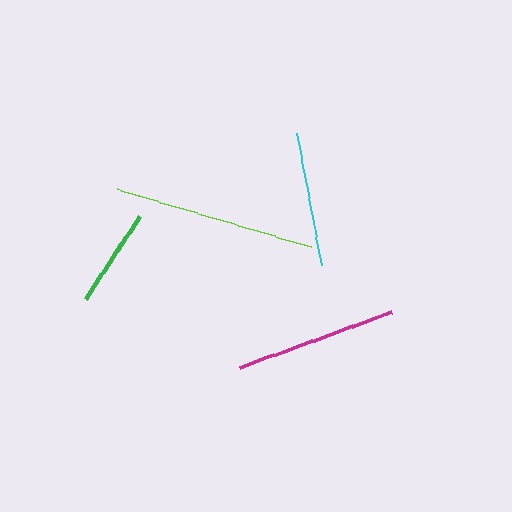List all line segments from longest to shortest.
From longest to shortest: lime, magenta, cyan, green.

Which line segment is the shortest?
The green line is the shortest at approximately 99 pixels.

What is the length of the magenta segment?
The magenta segment is approximately 161 pixels long.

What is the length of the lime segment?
The lime segment is approximately 203 pixels long.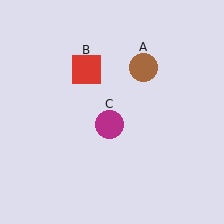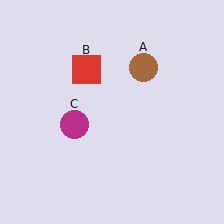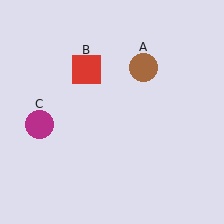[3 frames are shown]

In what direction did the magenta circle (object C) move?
The magenta circle (object C) moved left.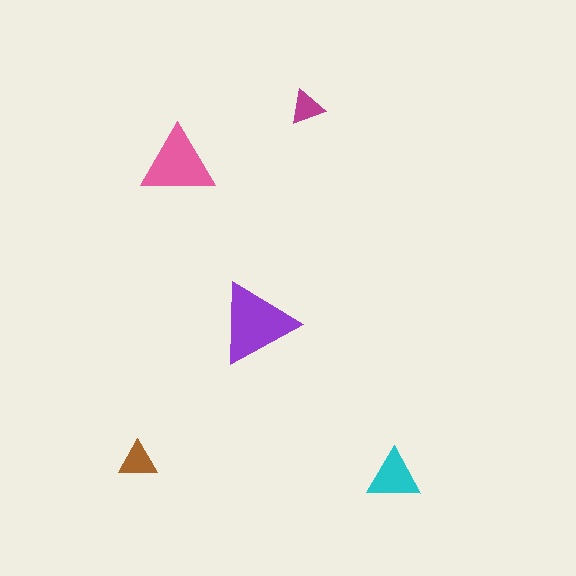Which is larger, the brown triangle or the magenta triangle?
The brown one.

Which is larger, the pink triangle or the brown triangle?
The pink one.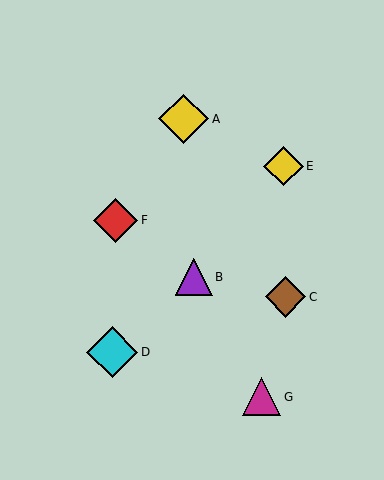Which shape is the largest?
The cyan diamond (labeled D) is the largest.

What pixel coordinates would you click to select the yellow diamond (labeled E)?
Click at (283, 166) to select the yellow diamond E.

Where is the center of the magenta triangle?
The center of the magenta triangle is at (261, 397).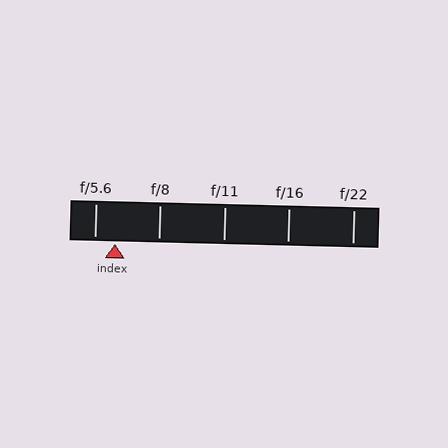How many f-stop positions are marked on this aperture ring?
There are 5 f-stop positions marked.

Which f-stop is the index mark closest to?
The index mark is closest to f/5.6.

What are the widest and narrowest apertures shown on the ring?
The widest aperture shown is f/5.6 and the narrowest is f/22.